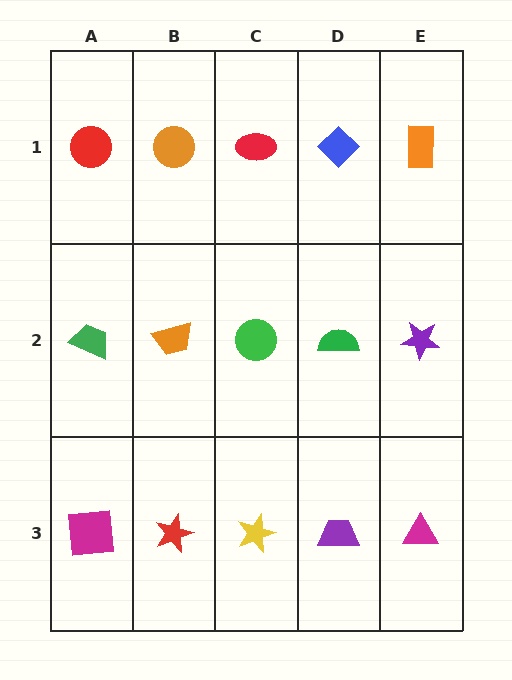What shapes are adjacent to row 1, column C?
A green circle (row 2, column C), an orange circle (row 1, column B), a blue diamond (row 1, column D).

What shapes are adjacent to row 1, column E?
A purple star (row 2, column E), a blue diamond (row 1, column D).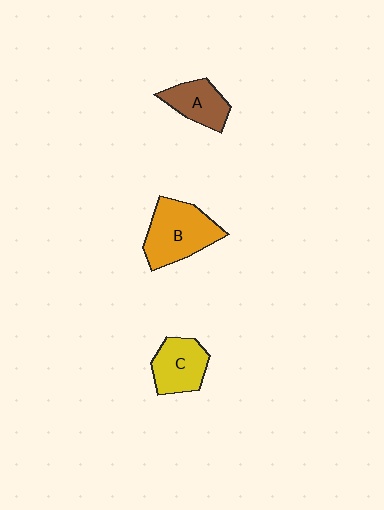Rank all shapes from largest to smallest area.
From largest to smallest: B (orange), C (yellow), A (brown).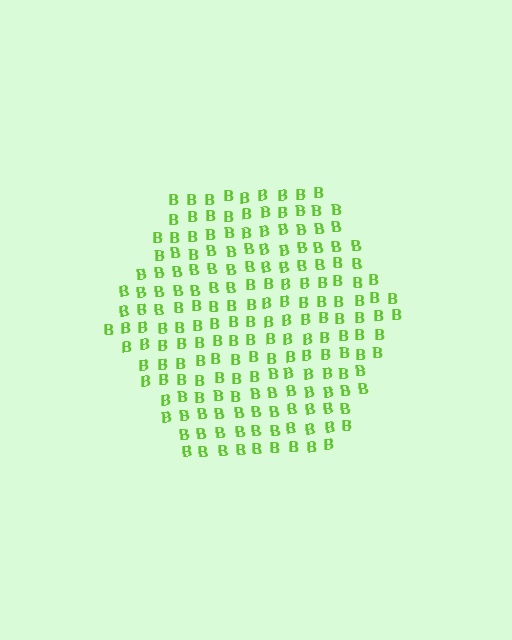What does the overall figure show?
The overall figure shows a hexagon.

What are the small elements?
The small elements are letter B's.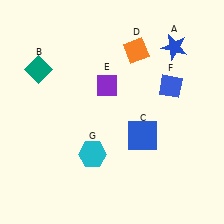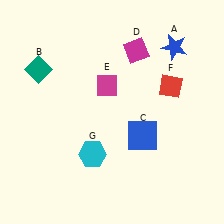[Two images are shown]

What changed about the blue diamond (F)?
In Image 1, F is blue. In Image 2, it changed to red.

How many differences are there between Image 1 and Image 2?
There are 3 differences between the two images.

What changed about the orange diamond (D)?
In Image 1, D is orange. In Image 2, it changed to magenta.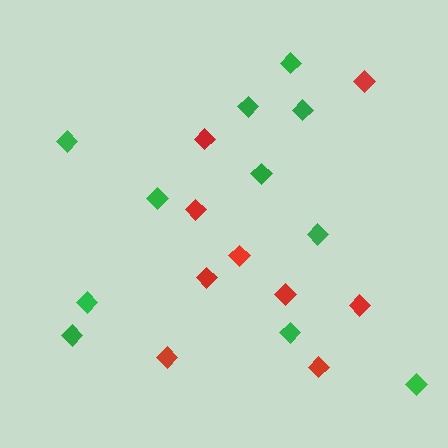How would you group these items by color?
There are 2 groups: one group of red diamonds (9) and one group of green diamonds (11).